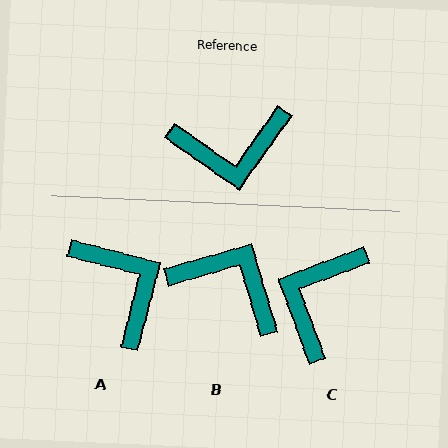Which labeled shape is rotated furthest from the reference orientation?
B, about 141 degrees away.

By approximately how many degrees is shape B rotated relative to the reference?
Approximately 141 degrees counter-clockwise.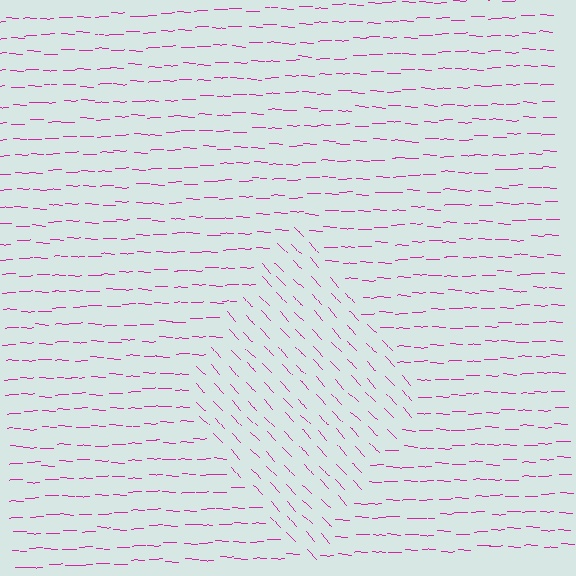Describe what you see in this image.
The image is filled with small magenta line segments. A diamond region in the image has lines oriented differently from the surrounding lines, creating a visible texture boundary.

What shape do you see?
I see a diamond.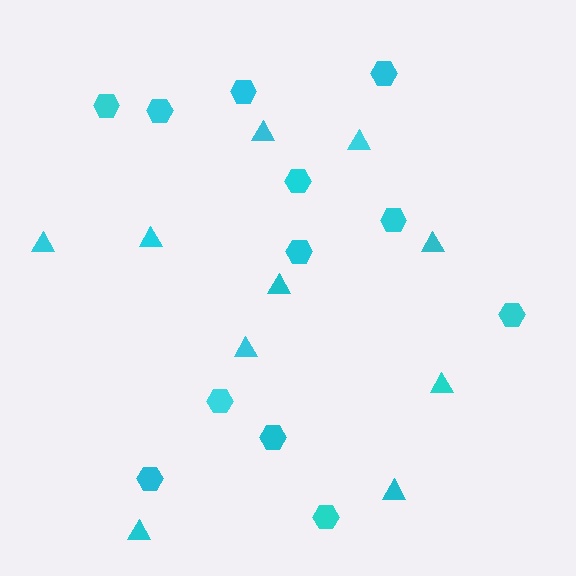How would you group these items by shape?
There are 2 groups: one group of hexagons (12) and one group of triangles (10).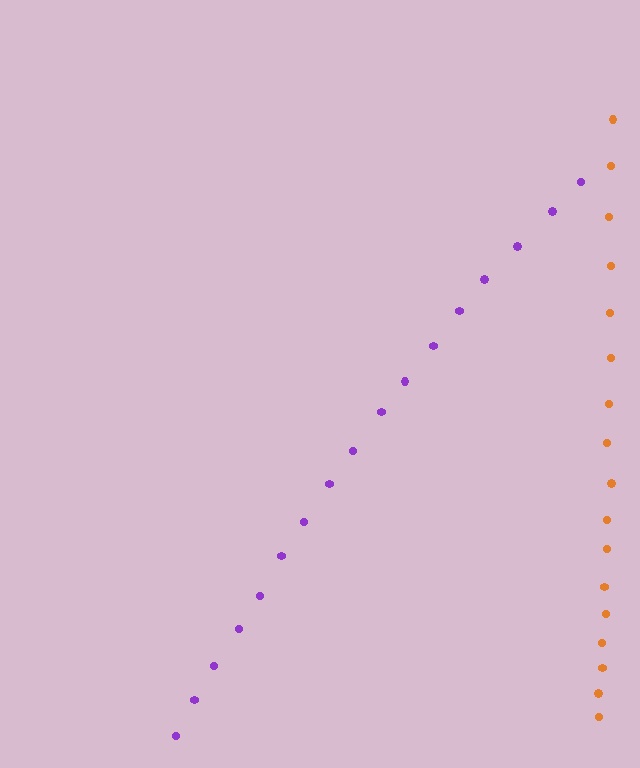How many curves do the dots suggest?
There are 2 distinct paths.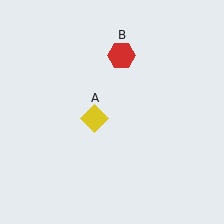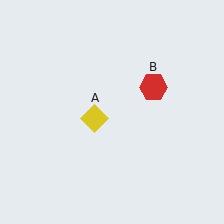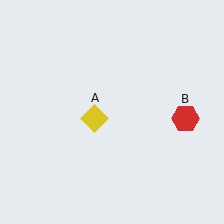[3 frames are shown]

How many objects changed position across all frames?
1 object changed position: red hexagon (object B).